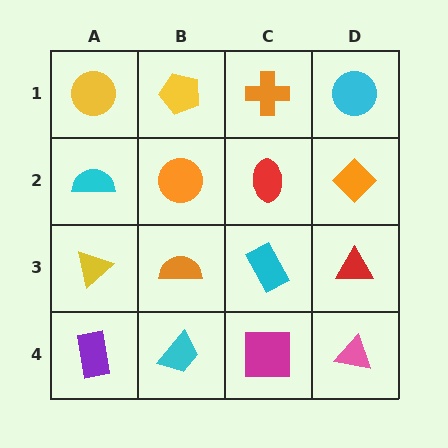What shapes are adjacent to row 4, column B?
An orange semicircle (row 3, column B), a purple rectangle (row 4, column A), a magenta square (row 4, column C).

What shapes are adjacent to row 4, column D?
A red triangle (row 3, column D), a magenta square (row 4, column C).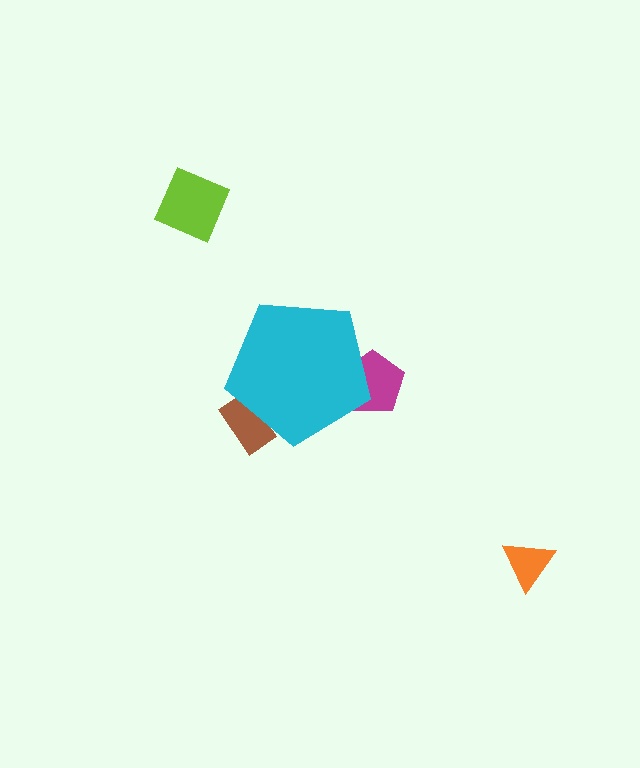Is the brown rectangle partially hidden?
Yes, the brown rectangle is partially hidden behind the cyan pentagon.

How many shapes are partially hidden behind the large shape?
2 shapes are partially hidden.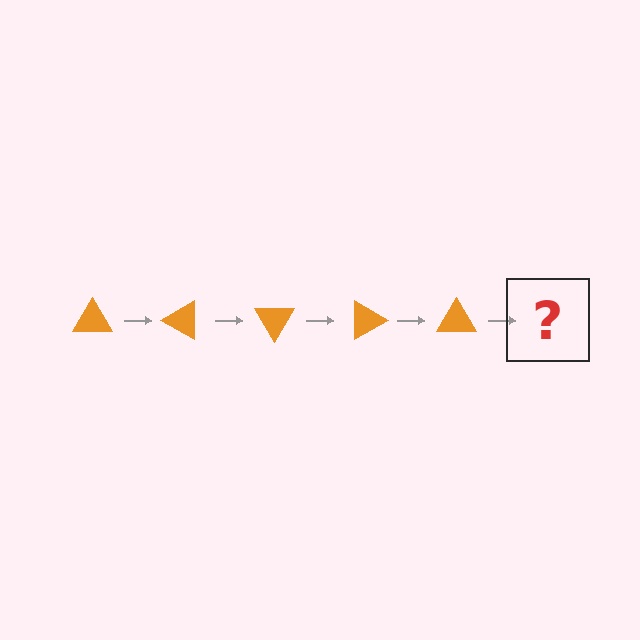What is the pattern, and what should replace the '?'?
The pattern is that the triangle rotates 30 degrees each step. The '?' should be an orange triangle rotated 150 degrees.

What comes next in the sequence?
The next element should be an orange triangle rotated 150 degrees.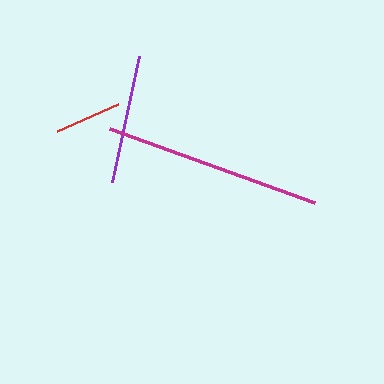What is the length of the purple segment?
The purple segment is approximately 129 pixels long.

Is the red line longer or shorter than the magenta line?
The magenta line is longer than the red line.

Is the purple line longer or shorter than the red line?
The purple line is longer than the red line.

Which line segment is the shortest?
The red line is the shortest at approximately 67 pixels.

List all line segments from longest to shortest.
From longest to shortest: magenta, purple, red.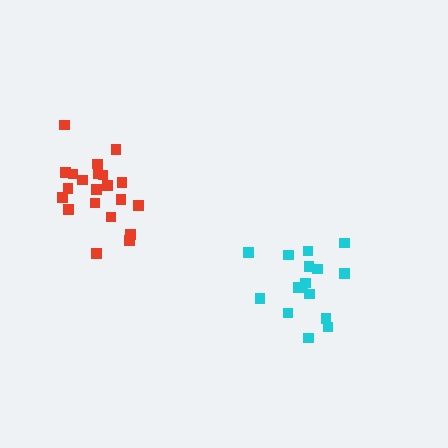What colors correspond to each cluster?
The clusters are colored: cyan, red.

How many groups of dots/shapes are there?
There are 2 groups.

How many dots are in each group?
Group 1: 16 dots, Group 2: 21 dots (37 total).